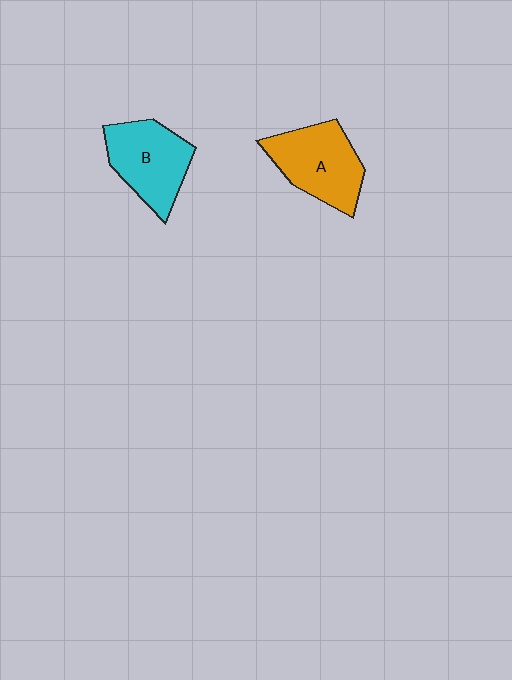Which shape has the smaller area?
Shape B (cyan).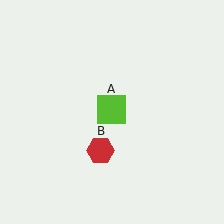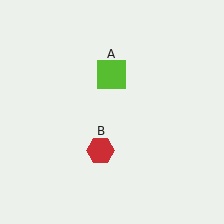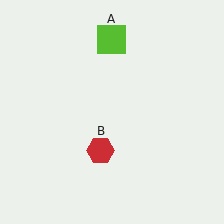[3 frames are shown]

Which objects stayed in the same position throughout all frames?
Red hexagon (object B) remained stationary.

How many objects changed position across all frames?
1 object changed position: lime square (object A).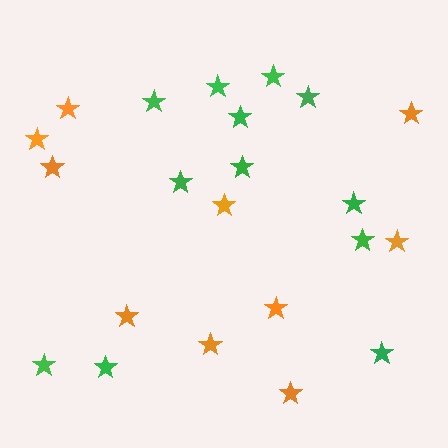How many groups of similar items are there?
There are 2 groups: one group of orange stars (10) and one group of green stars (12).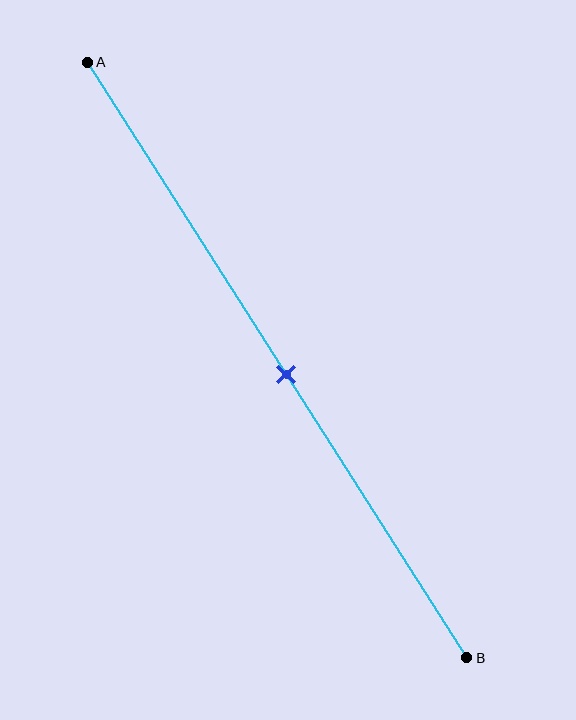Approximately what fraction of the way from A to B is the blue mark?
The blue mark is approximately 50% of the way from A to B.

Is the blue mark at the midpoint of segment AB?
Yes, the mark is approximately at the midpoint.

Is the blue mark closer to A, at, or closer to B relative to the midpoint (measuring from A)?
The blue mark is approximately at the midpoint of segment AB.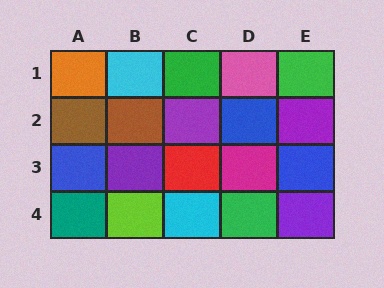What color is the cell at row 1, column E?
Green.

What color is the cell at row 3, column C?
Red.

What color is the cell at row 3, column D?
Magenta.